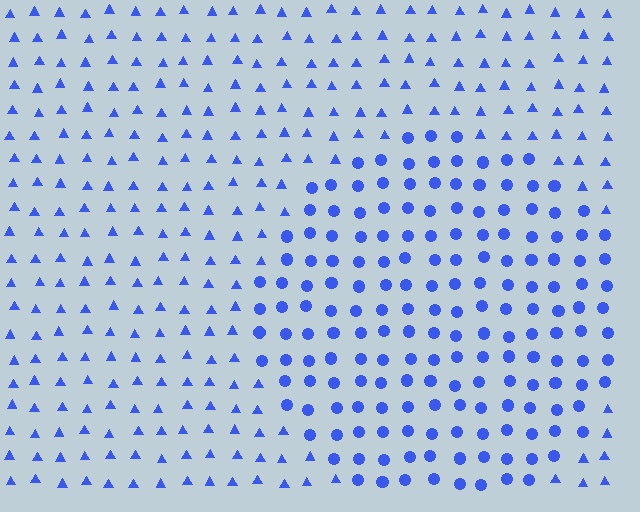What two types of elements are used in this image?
The image uses circles inside the circle region and triangles outside it.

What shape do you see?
I see a circle.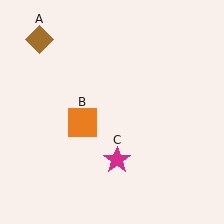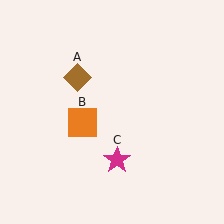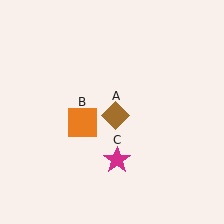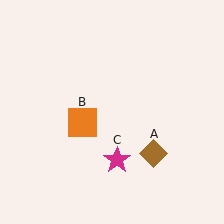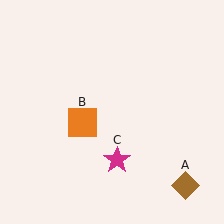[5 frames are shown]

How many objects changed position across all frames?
1 object changed position: brown diamond (object A).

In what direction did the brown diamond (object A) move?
The brown diamond (object A) moved down and to the right.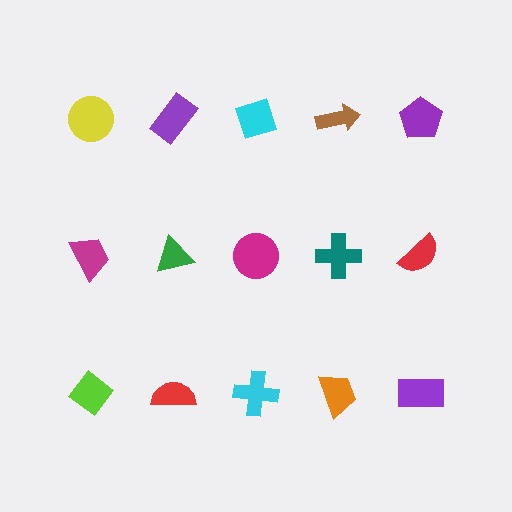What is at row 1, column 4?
A brown arrow.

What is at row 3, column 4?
An orange trapezoid.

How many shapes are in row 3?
5 shapes.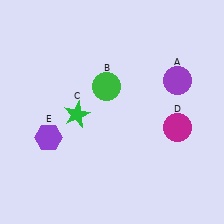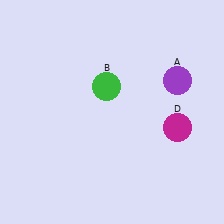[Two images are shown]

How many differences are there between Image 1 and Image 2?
There are 2 differences between the two images.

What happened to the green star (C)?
The green star (C) was removed in Image 2. It was in the bottom-left area of Image 1.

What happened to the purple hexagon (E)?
The purple hexagon (E) was removed in Image 2. It was in the bottom-left area of Image 1.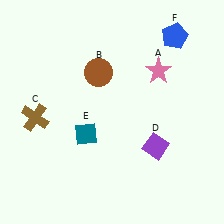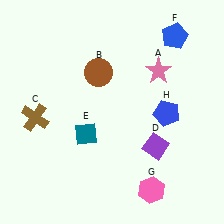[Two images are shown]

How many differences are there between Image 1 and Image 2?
There are 2 differences between the two images.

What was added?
A pink hexagon (G), a blue pentagon (H) were added in Image 2.